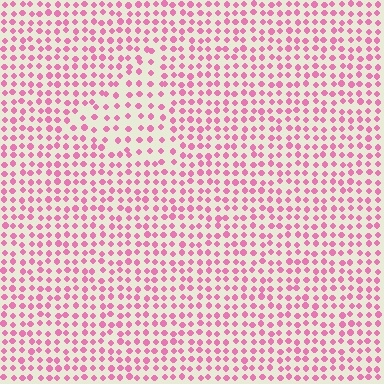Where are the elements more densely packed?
The elements are more densely packed outside the triangle boundary.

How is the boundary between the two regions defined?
The boundary is defined by a change in element density (approximately 1.6x ratio). All elements are the same color, size, and shape.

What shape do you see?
I see a triangle.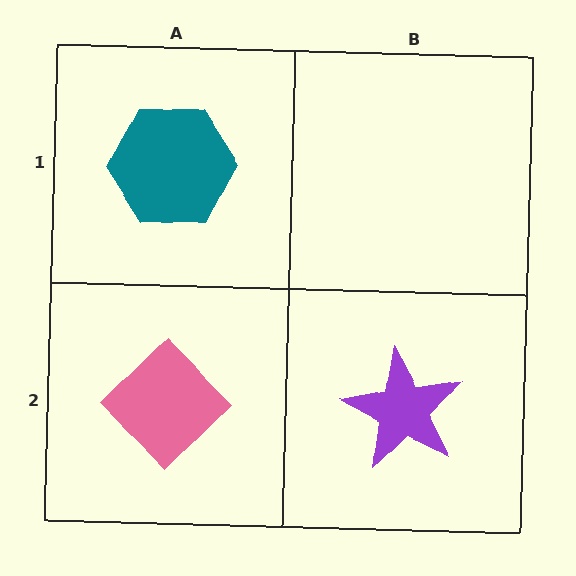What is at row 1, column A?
A teal hexagon.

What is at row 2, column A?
A pink diamond.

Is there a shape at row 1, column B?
No, that cell is empty.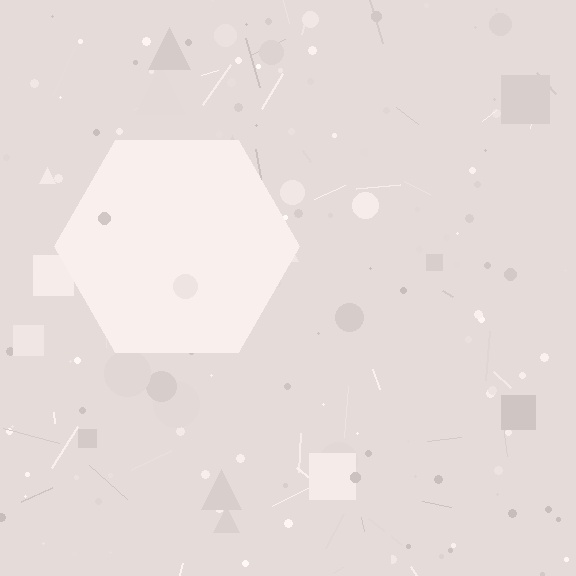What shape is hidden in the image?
A hexagon is hidden in the image.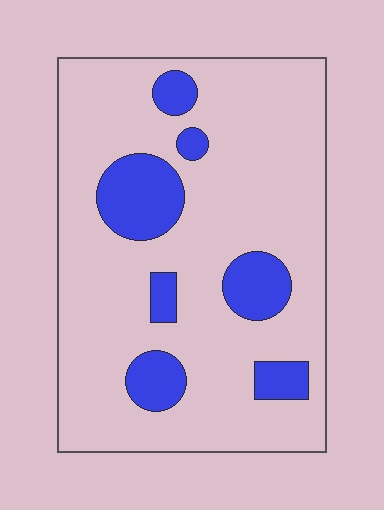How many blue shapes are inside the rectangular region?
7.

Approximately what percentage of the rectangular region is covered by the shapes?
Approximately 20%.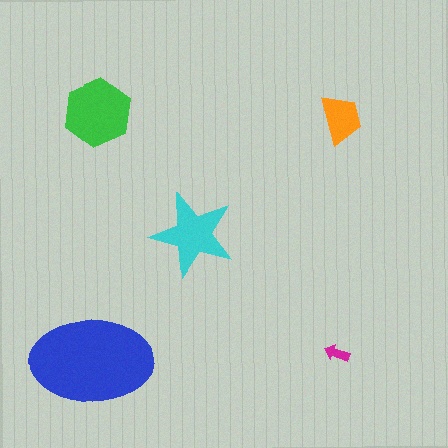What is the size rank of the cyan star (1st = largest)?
3rd.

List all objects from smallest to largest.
The magenta arrow, the orange trapezoid, the cyan star, the green hexagon, the blue ellipse.